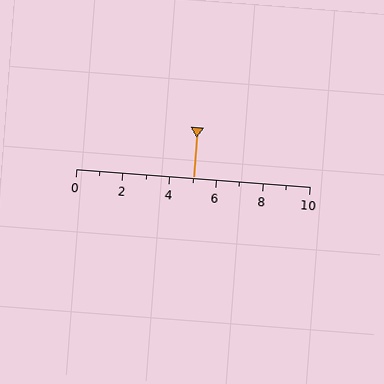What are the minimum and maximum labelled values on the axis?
The axis runs from 0 to 10.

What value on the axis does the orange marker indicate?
The marker indicates approximately 5.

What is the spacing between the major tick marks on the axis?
The major ticks are spaced 2 apart.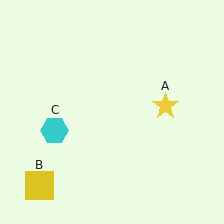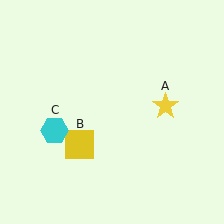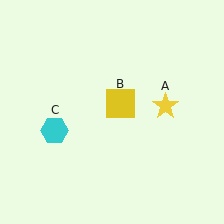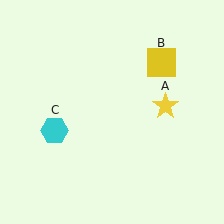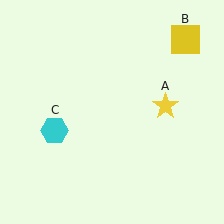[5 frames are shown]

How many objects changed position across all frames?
1 object changed position: yellow square (object B).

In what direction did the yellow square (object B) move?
The yellow square (object B) moved up and to the right.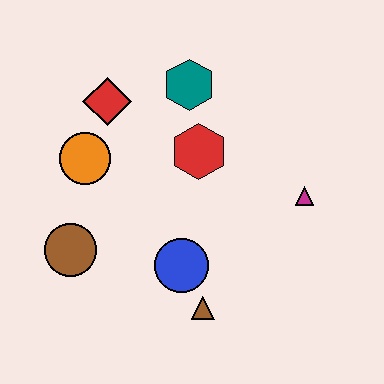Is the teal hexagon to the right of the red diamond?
Yes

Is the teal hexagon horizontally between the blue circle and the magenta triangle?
Yes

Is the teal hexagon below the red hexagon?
No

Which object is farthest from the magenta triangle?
The brown circle is farthest from the magenta triangle.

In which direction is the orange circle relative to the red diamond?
The orange circle is below the red diamond.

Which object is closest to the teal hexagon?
The red hexagon is closest to the teal hexagon.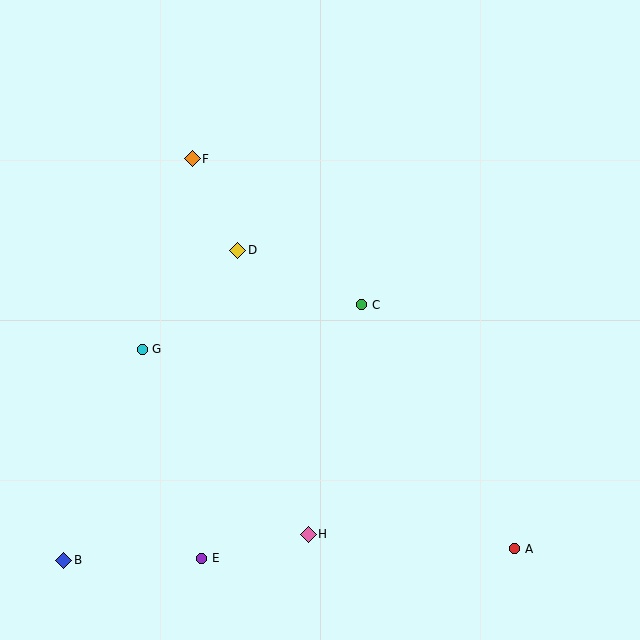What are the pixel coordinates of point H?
Point H is at (308, 534).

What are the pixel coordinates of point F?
Point F is at (192, 159).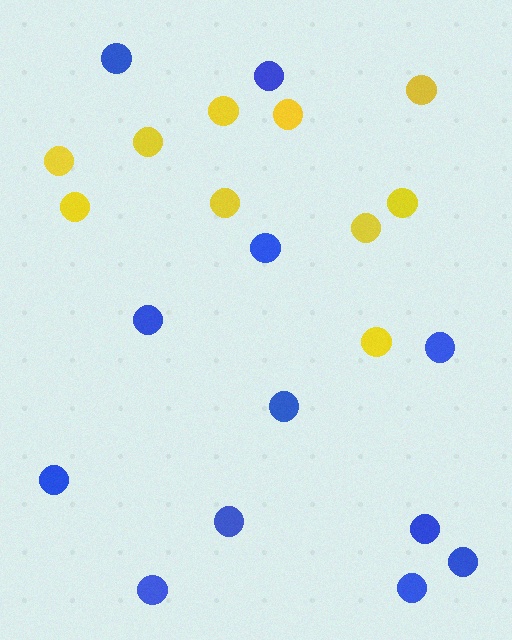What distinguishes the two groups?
There are 2 groups: one group of blue circles (12) and one group of yellow circles (10).